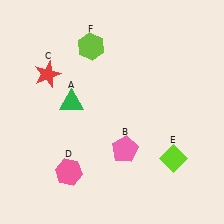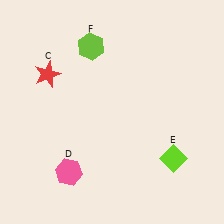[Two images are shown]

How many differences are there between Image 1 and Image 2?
There are 2 differences between the two images.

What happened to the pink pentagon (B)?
The pink pentagon (B) was removed in Image 2. It was in the bottom-right area of Image 1.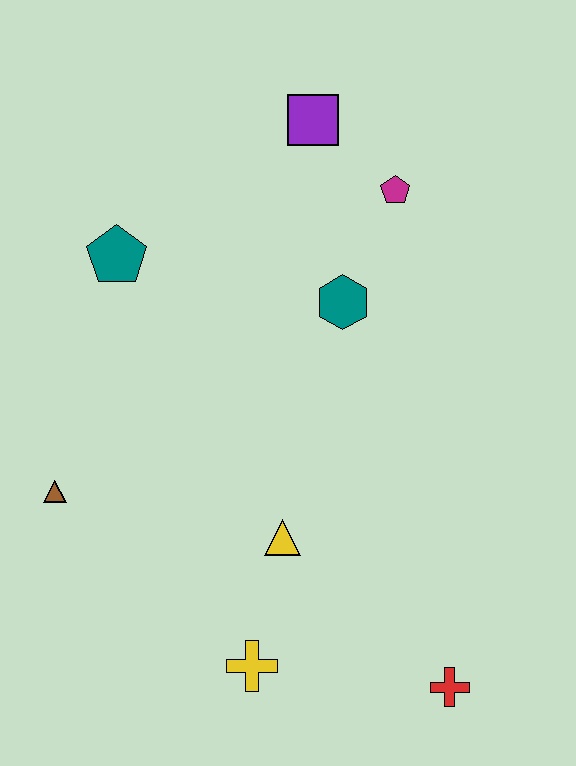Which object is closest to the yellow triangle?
The yellow cross is closest to the yellow triangle.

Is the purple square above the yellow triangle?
Yes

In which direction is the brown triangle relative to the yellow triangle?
The brown triangle is to the left of the yellow triangle.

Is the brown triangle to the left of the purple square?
Yes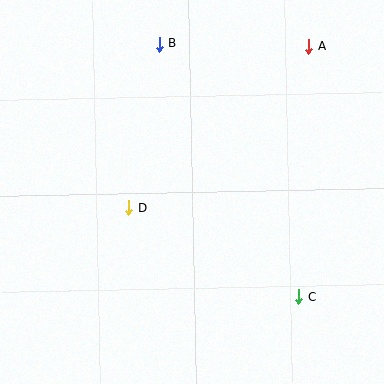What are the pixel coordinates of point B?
Point B is at (159, 44).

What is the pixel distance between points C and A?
The distance between C and A is 251 pixels.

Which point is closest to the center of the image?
Point D at (129, 208) is closest to the center.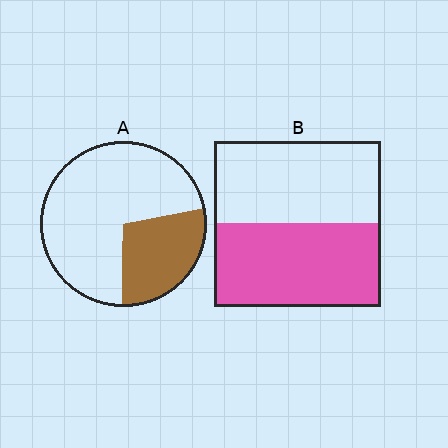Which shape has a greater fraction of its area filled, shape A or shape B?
Shape B.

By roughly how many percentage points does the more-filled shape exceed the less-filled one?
By roughly 20 percentage points (B over A).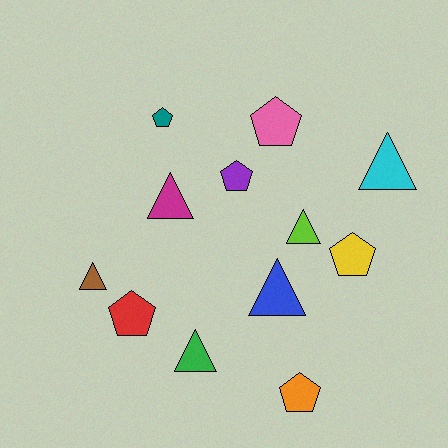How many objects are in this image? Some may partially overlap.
There are 12 objects.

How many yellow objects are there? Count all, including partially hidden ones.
There is 1 yellow object.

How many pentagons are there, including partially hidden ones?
There are 6 pentagons.